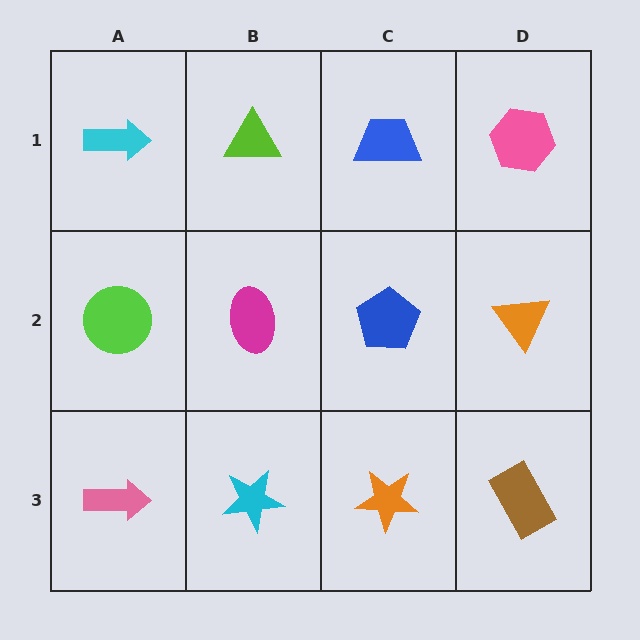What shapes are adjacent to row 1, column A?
A lime circle (row 2, column A), a lime triangle (row 1, column B).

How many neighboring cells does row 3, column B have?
3.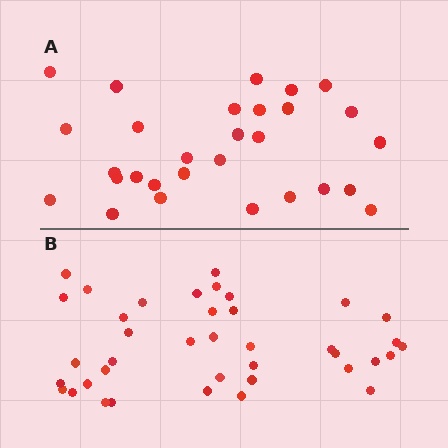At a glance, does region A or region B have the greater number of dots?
Region B (the bottom region) has more dots.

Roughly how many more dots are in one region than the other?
Region B has roughly 10 or so more dots than region A.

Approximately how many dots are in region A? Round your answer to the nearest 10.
About 30 dots. (The exact count is 29, which rounds to 30.)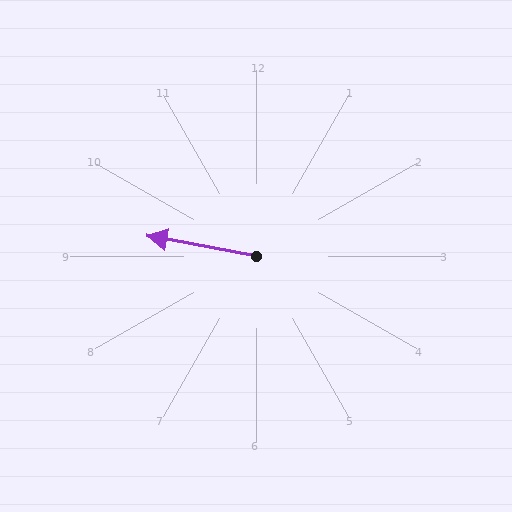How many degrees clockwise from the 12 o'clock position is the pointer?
Approximately 280 degrees.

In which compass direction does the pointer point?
West.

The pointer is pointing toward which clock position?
Roughly 9 o'clock.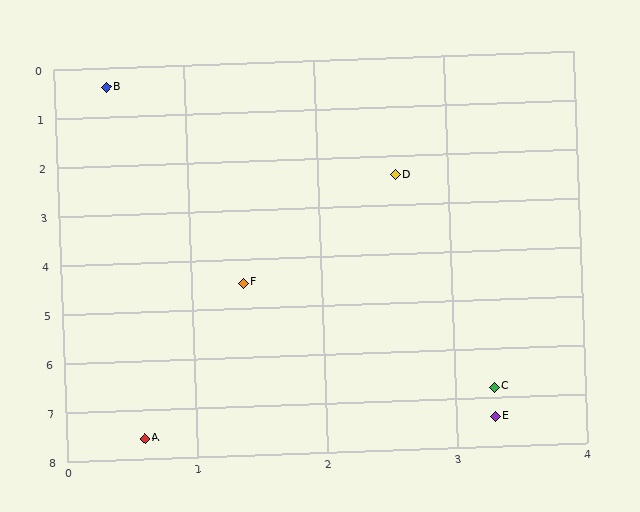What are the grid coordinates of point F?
Point F is at approximately (1.4, 4.5).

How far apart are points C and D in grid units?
Points C and D are about 4.5 grid units apart.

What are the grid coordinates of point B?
Point B is at approximately (0.4, 0.4).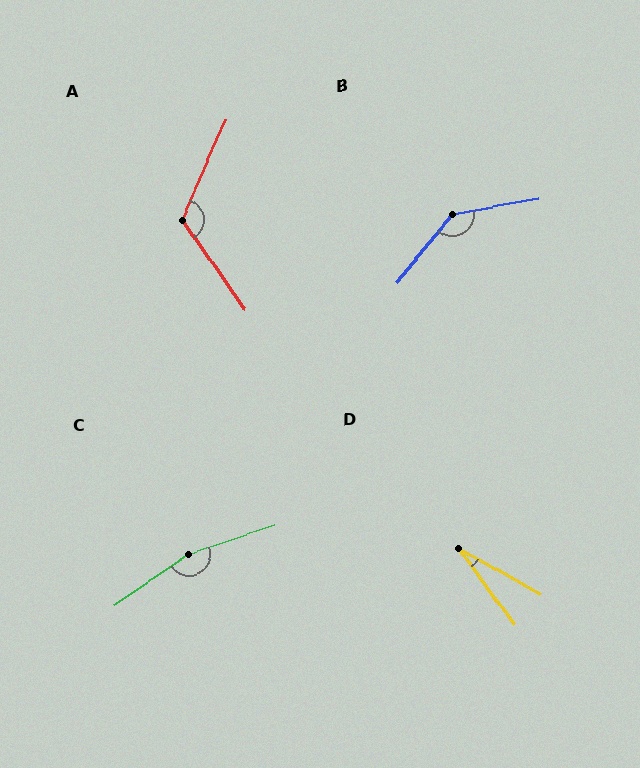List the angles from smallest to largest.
D (25°), A (121°), B (139°), C (164°).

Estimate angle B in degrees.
Approximately 139 degrees.